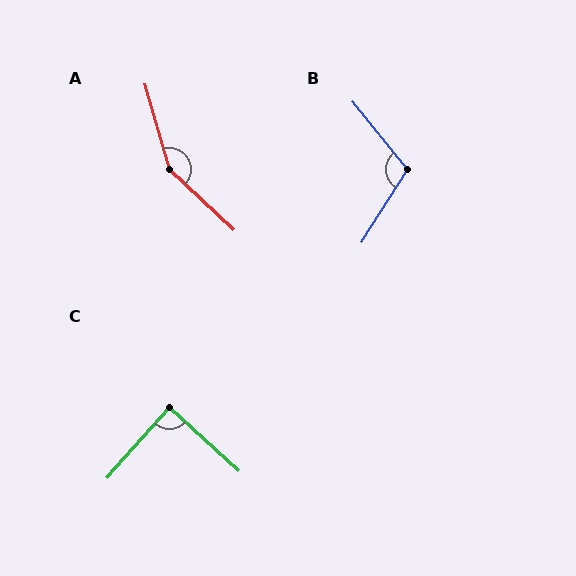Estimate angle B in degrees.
Approximately 109 degrees.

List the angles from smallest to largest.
C (89°), B (109°), A (150°).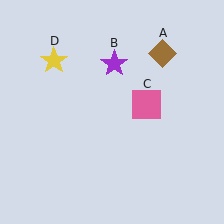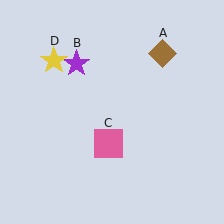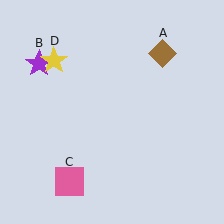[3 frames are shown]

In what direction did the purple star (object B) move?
The purple star (object B) moved left.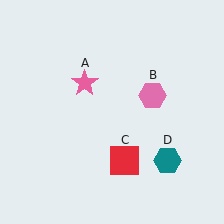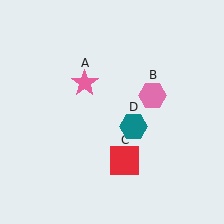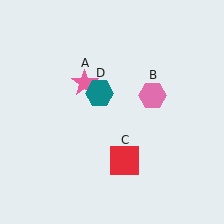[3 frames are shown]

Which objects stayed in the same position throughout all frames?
Pink star (object A) and pink hexagon (object B) and red square (object C) remained stationary.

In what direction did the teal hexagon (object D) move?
The teal hexagon (object D) moved up and to the left.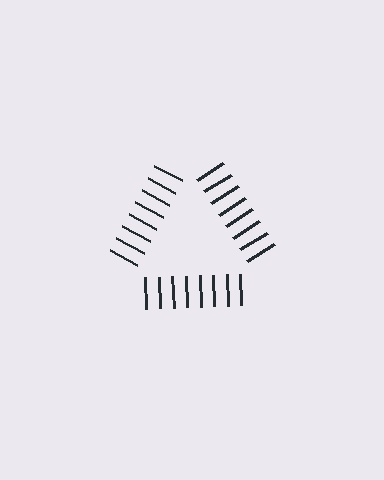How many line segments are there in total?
24 — 8 along each of the 3 edges.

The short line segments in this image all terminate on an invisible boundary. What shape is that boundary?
An illusory triangle — the line segments terminate on its edges but no continuous stroke is drawn.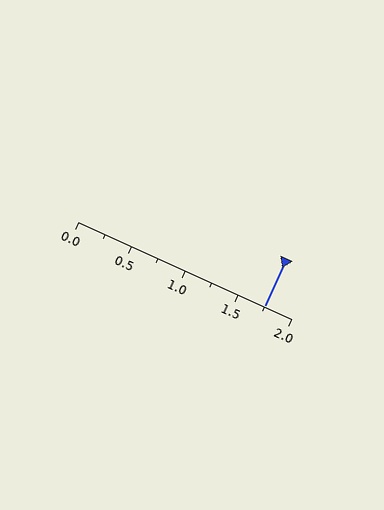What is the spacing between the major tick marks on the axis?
The major ticks are spaced 0.5 apart.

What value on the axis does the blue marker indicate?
The marker indicates approximately 1.75.